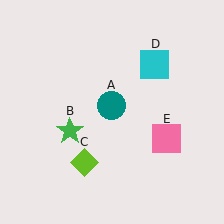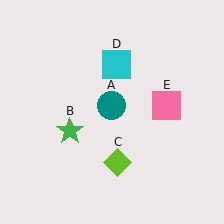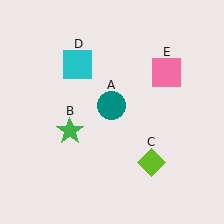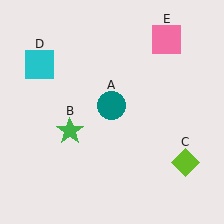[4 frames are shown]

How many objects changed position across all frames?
3 objects changed position: lime diamond (object C), cyan square (object D), pink square (object E).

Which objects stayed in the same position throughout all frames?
Teal circle (object A) and green star (object B) remained stationary.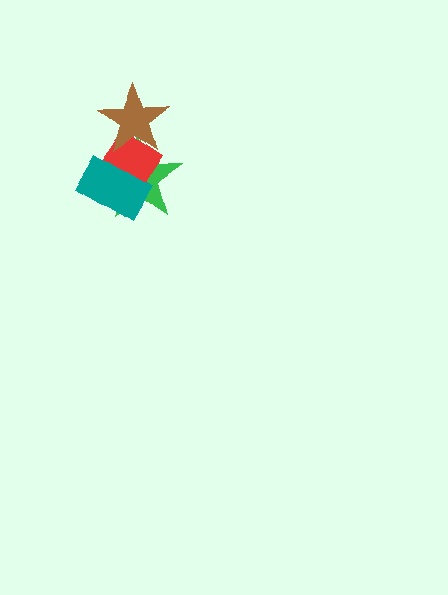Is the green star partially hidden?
Yes, it is partially covered by another shape.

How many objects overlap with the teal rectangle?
2 objects overlap with the teal rectangle.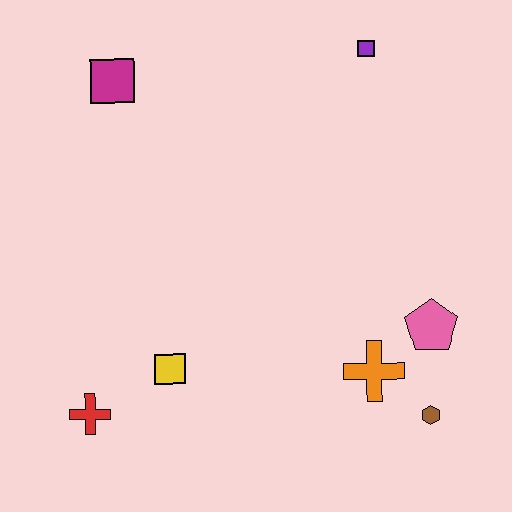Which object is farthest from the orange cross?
The magenta square is farthest from the orange cross.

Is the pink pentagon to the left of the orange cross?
No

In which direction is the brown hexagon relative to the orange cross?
The brown hexagon is to the right of the orange cross.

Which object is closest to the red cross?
The yellow square is closest to the red cross.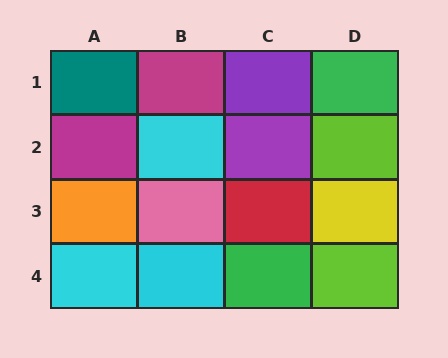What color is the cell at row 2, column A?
Magenta.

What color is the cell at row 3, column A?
Orange.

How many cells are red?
1 cell is red.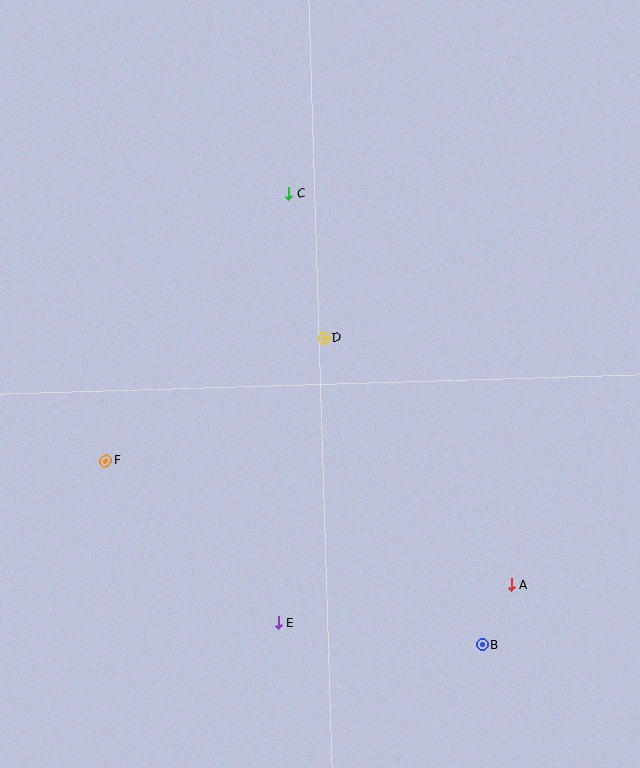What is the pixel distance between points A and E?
The distance between A and E is 236 pixels.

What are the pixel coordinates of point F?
Point F is at (106, 461).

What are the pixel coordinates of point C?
Point C is at (289, 193).